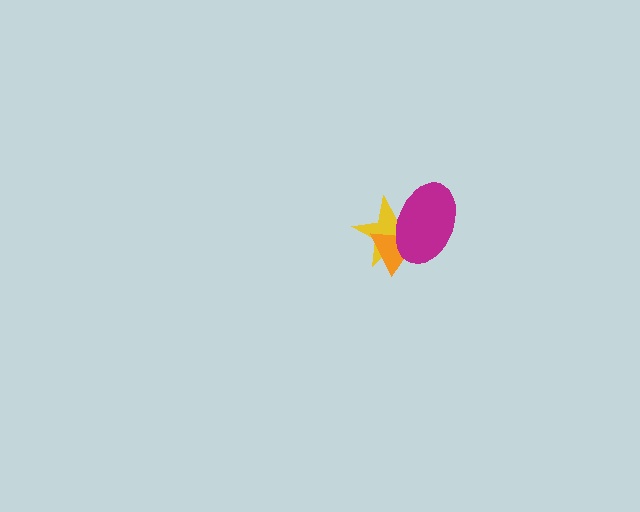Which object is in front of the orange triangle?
The magenta ellipse is in front of the orange triangle.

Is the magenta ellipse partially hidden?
No, no other shape covers it.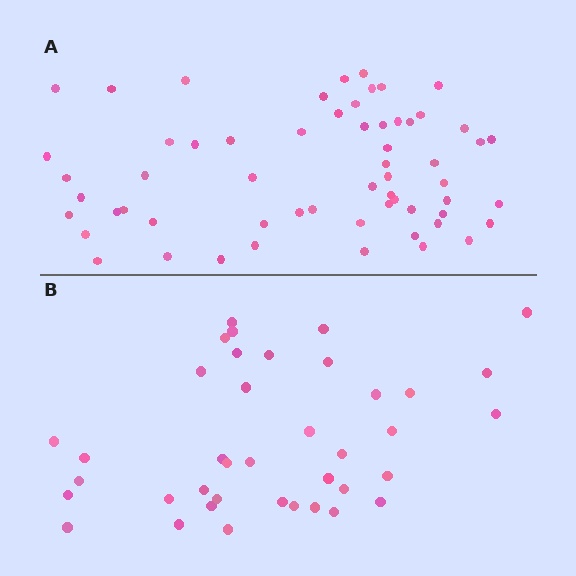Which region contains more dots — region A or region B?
Region A (the top region) has more dots.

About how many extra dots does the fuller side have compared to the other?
Region A has approximately 20 more dots than region B.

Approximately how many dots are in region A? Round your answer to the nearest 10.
About 60 dots.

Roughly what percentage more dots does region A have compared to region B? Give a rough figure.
About 55% more.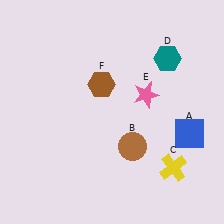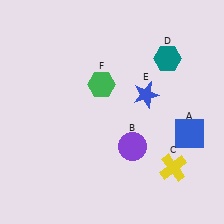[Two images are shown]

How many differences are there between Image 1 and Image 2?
There are 3 differences between the two images.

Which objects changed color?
B changed from brown to purple. E changed from pink to blue. F changed from brown to green.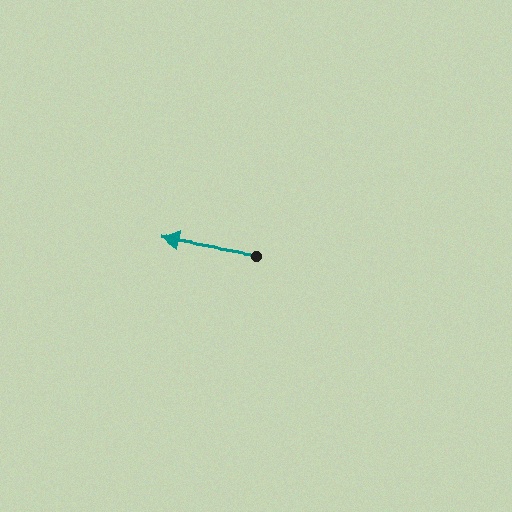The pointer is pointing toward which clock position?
Roughly 9 o'clock.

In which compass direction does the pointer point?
West.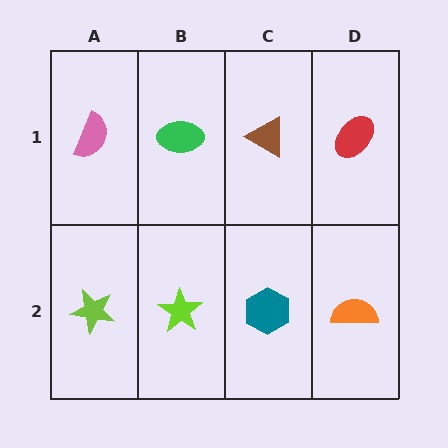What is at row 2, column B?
A lime star.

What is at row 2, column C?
A teal hexagon.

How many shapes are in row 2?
4 shapes.